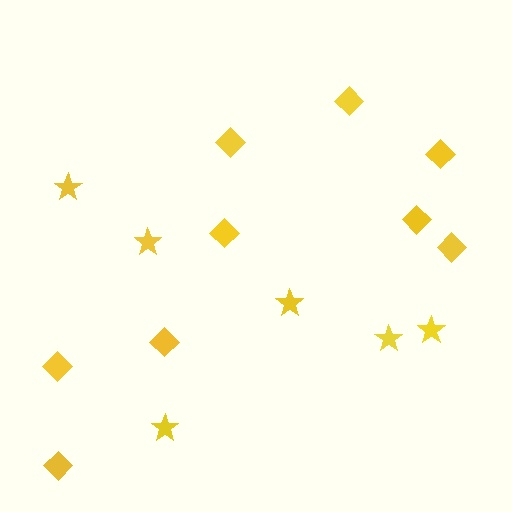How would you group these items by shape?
There are 2 groups: one group of stars (6) and one group of diamonds (9).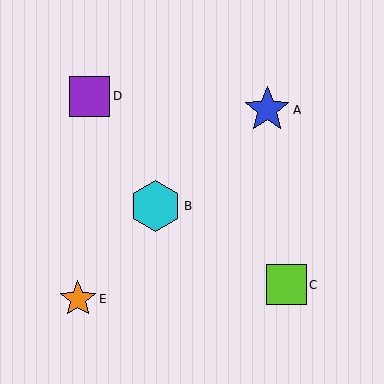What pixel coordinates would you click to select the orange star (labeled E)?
Click at (78, 299) to select the orange star E.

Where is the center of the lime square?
The center of the lime square is at (286, 285).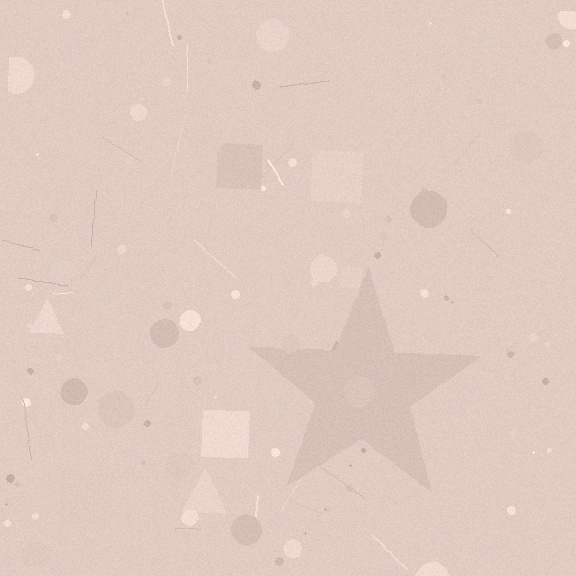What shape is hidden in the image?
A star is hidden in the image.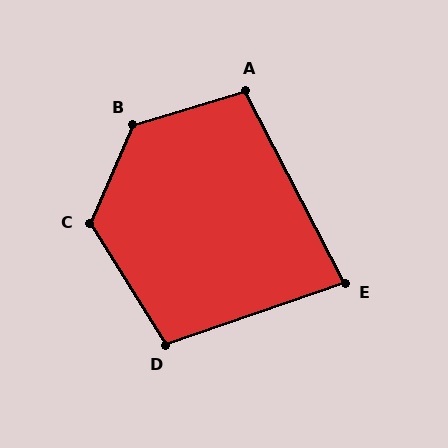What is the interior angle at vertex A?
Approximately 101 degrees (obtuse).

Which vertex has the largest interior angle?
B, at approximately 131 degrees.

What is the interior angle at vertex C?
Approximately 124 degrees (obtuse).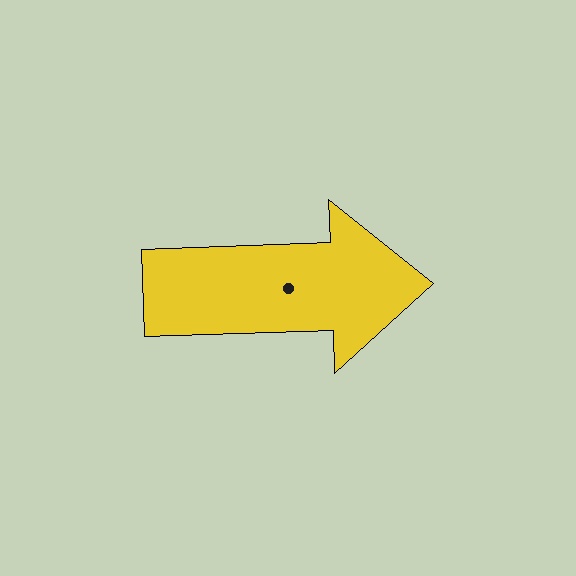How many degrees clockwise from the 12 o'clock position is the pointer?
Approximately 88 degrees.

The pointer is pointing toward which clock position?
Roughly 3 o'clock.